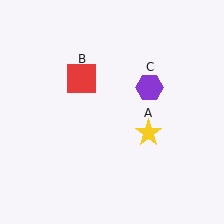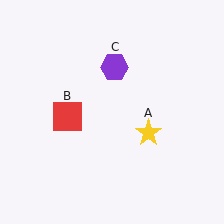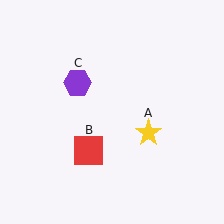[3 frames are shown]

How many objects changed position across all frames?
2 objects changed position: red square (object B), purple hexagon (object C).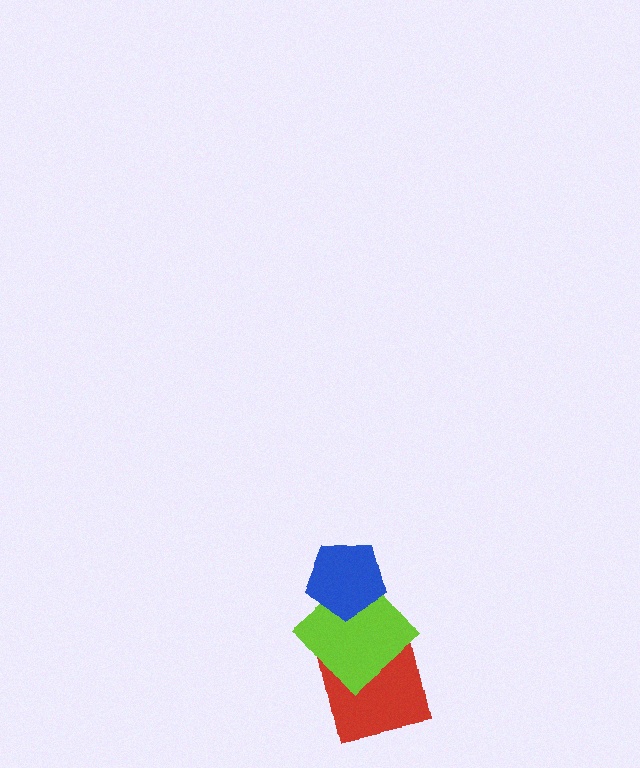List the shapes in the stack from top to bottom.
From top to bottom: the blue pentagon, the lime diamond, the red square.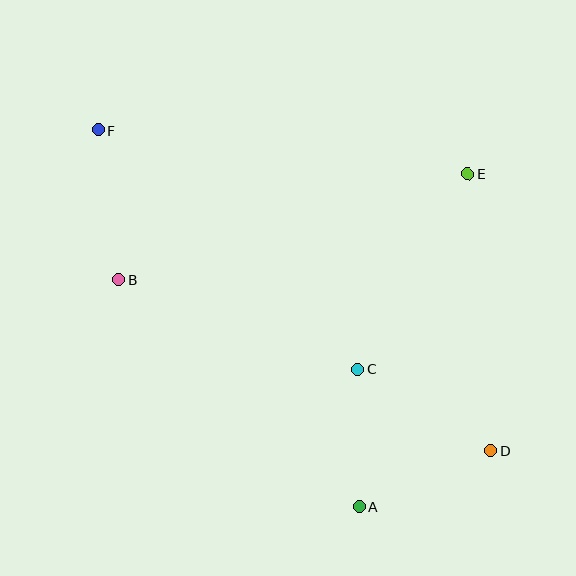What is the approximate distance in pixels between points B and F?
The distance between B and F is approximately 151 pixels.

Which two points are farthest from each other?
Points D and F are farthest from each other.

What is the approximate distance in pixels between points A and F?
The distance between A and F is approximately 458 pixels.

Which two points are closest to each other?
Points A and C are closest to each other.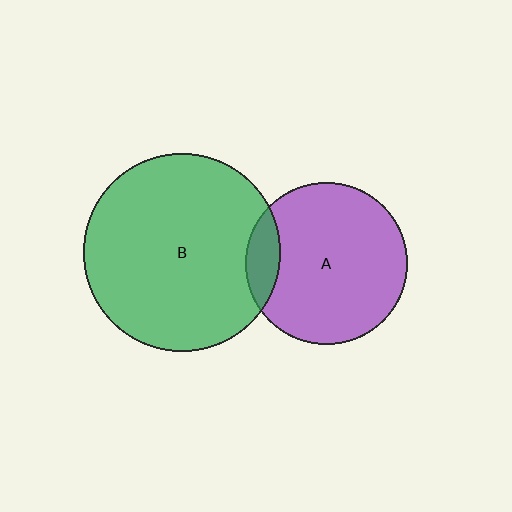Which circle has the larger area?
Circle B (green).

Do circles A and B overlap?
Yes.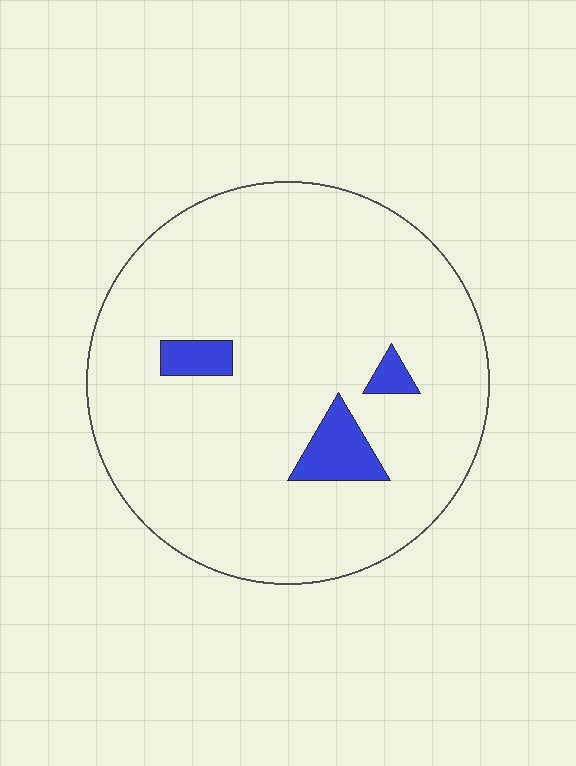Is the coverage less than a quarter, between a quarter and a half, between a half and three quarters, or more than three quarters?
Less than a quarter.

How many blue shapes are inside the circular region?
3.